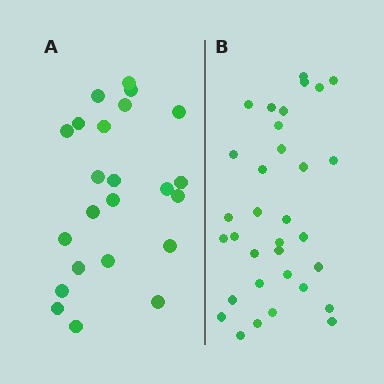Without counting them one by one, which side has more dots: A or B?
Region B (the right region) has more dots.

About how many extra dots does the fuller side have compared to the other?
Region B has roughly 10 or so more dots than region A.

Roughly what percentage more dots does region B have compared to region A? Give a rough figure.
About 45% more.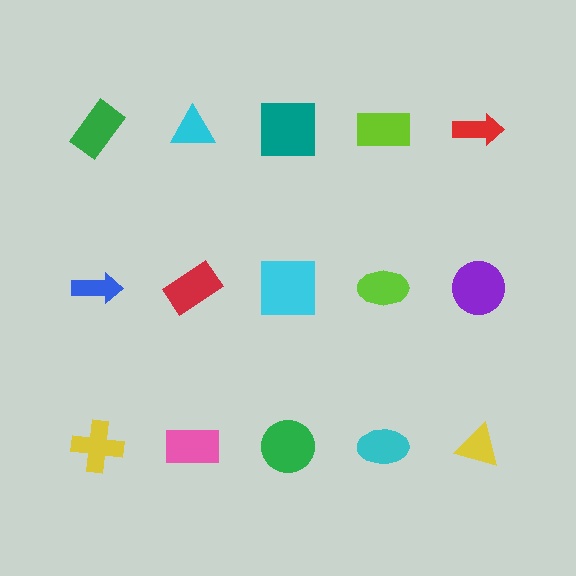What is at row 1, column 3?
A teal square.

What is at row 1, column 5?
A red arrow.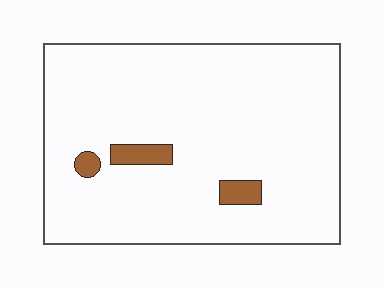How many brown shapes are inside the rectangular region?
3.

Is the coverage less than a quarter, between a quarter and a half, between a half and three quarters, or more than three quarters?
Less than a quarter.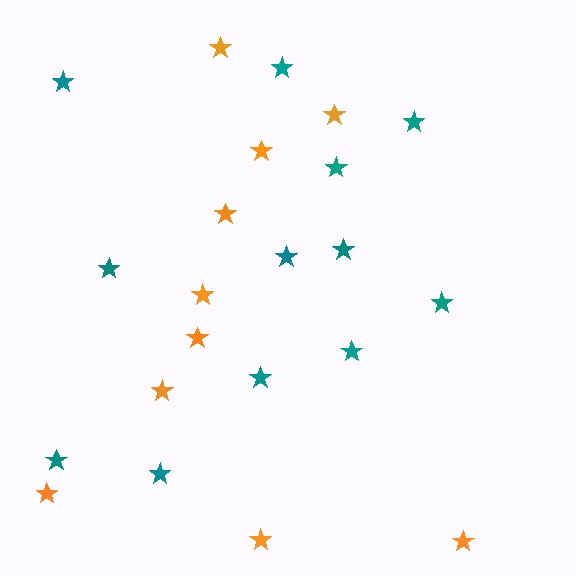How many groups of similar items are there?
There are 2 groups: one group of teal stars (12) and one group of orange stars (10).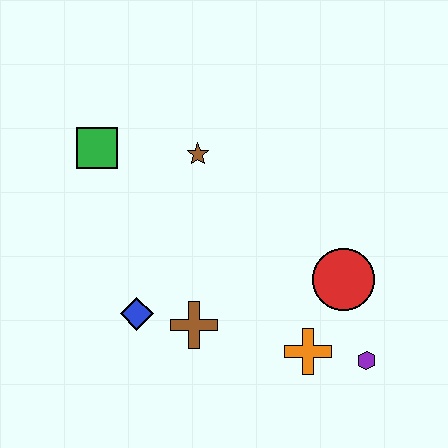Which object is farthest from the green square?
The purple hexagon is farthest from the green square.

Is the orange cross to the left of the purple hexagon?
Yes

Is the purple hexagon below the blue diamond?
Yes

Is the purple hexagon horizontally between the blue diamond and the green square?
No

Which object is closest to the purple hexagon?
The orange cross is closest to the purple hexagon.